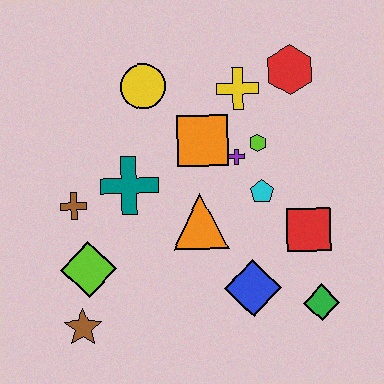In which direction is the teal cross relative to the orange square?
The teal cross is to the left of the orange square.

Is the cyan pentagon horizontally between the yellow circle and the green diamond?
Yes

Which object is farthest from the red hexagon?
The brown star is farthest from the red hexagon.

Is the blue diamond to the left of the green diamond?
Yes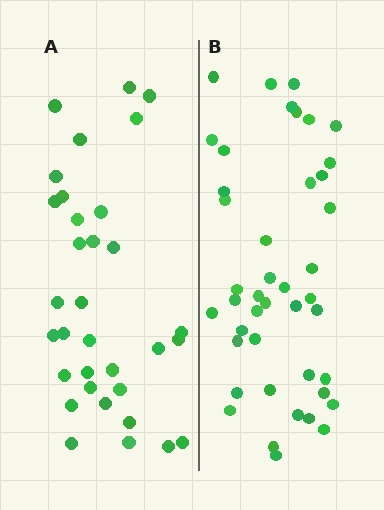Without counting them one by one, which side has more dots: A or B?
Region B (the right region) has more dots.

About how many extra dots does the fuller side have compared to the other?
Region B has roughly 10 or so more dots than region A.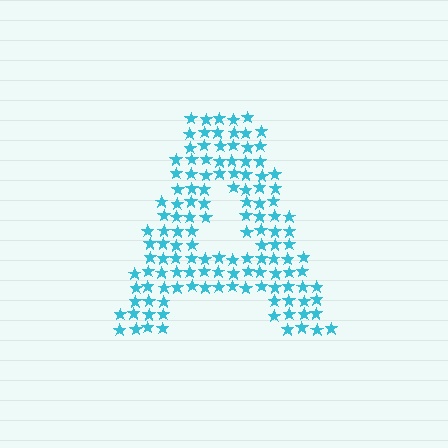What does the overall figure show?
The overall figure shows the letter A.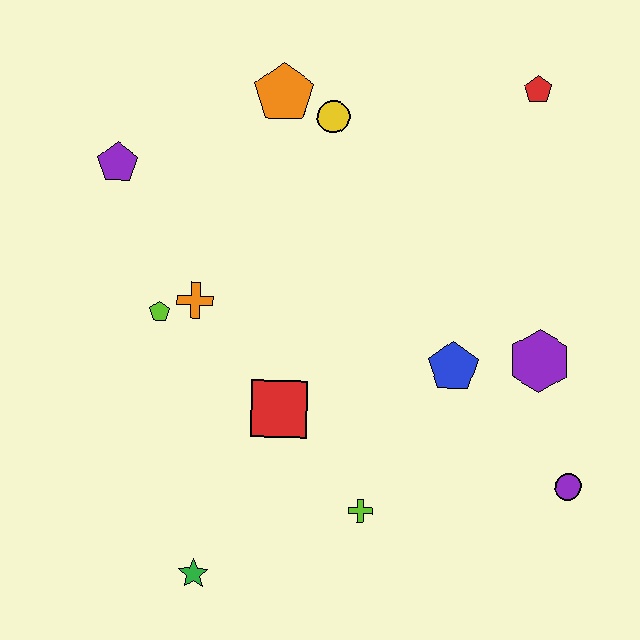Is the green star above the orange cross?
No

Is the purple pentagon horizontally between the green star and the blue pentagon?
No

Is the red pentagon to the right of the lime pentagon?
Yes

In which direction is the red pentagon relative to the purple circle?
The red pentagon is above the purple circle.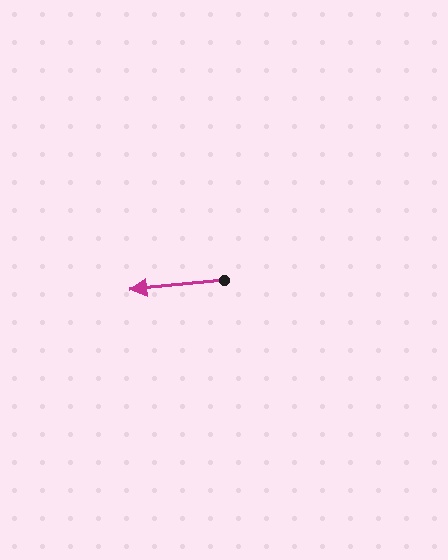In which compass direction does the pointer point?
West.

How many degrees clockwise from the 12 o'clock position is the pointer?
Approximately 264 degrees.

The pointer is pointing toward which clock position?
Roughly 9 o'clock.